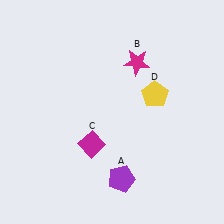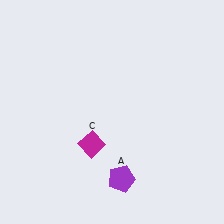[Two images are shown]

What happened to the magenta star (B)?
The magenta star (B) was removed in Image 2. It was in the top-right area of Image 1.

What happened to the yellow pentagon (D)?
The yellow pentagon (D) was removed in Image 2. It was in the top-right area of Image 1.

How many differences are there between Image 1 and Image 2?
There are 2 differences between the two images.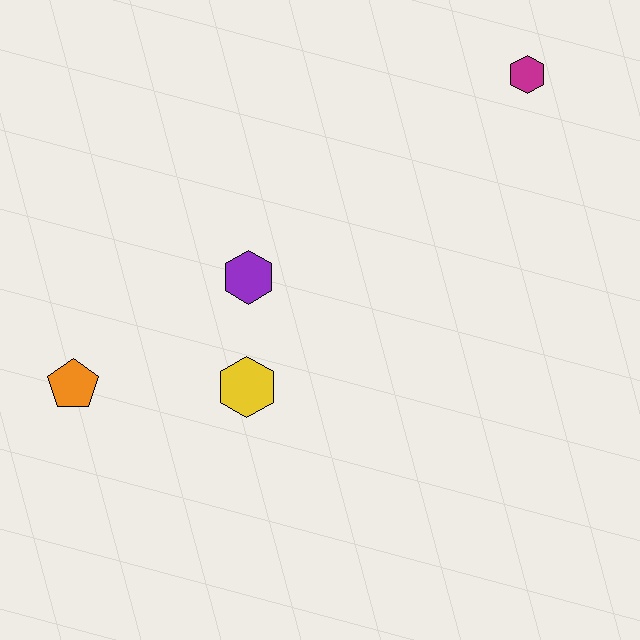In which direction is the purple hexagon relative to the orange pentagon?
The purple hexagon is to the right of the orange pentagon.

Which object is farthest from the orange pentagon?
The magenta hexagon is farthest from the orange pentagon.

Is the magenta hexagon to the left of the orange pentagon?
No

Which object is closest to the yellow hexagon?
The purple hexagon is closest to the yellow hexagon.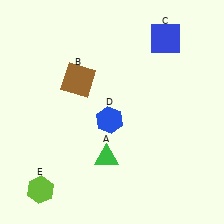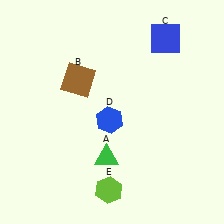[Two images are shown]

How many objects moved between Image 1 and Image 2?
1 object moved between the two images.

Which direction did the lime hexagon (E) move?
The lime hexagon (E) moved right.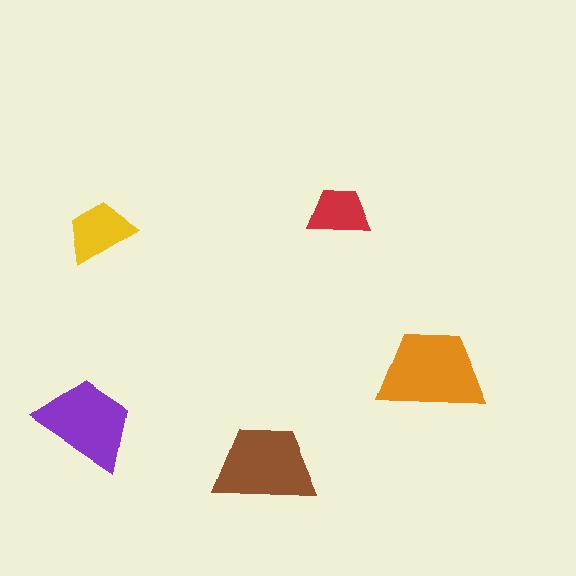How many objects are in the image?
There are 5 objects in the image.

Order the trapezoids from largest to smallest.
the orange one, the brown one, the purple one, the yellow one, the red one.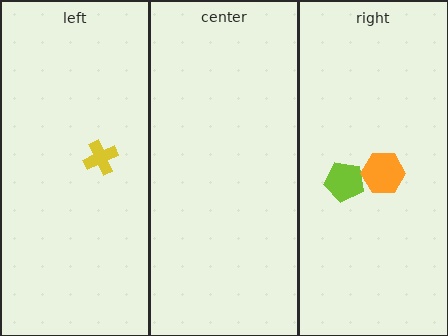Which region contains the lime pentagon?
The right region.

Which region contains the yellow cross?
The left region.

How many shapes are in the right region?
2.